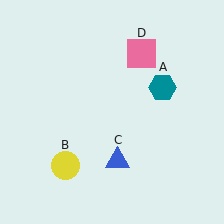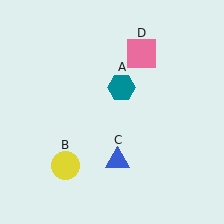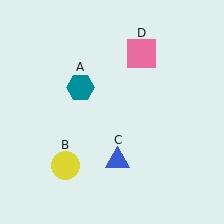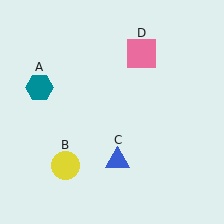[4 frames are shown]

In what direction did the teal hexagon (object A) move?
The teal hexagon (object A) moved left.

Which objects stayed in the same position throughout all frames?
Yellow circle (object B) and blue triangle (object C) and pink square (object D) remained stationary.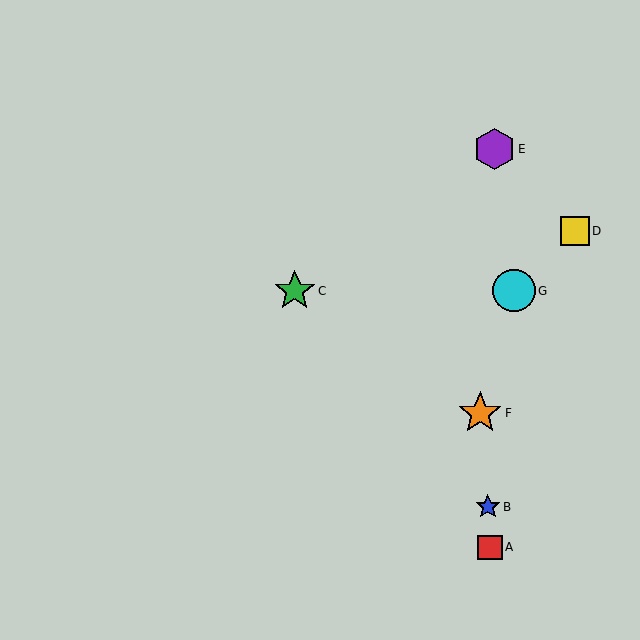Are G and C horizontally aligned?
Yes, both are at y≈291.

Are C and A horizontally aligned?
No, C is at y≈291 and A is at y≈547.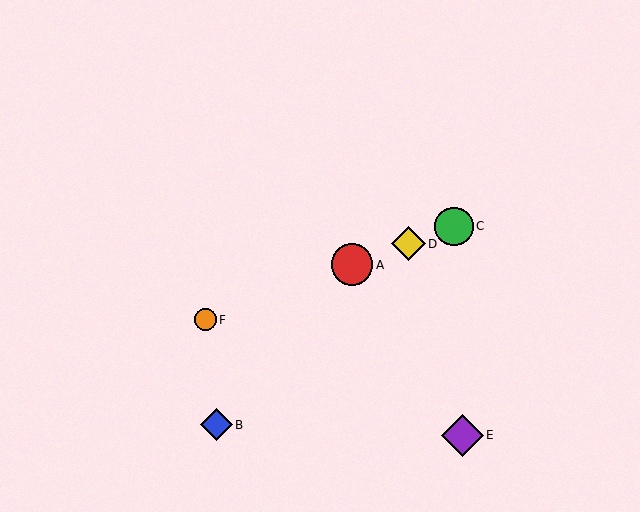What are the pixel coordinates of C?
Object C is at (454, 226).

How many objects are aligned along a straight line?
4 objects (A, C, D, F) are aligned along a straight line.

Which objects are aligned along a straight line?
Objects A, C, D, F are aligned along a straight line.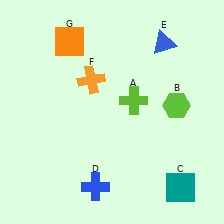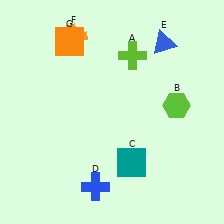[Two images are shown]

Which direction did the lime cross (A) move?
The lime cross (A) moved up.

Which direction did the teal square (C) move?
The teal square (C) moved left.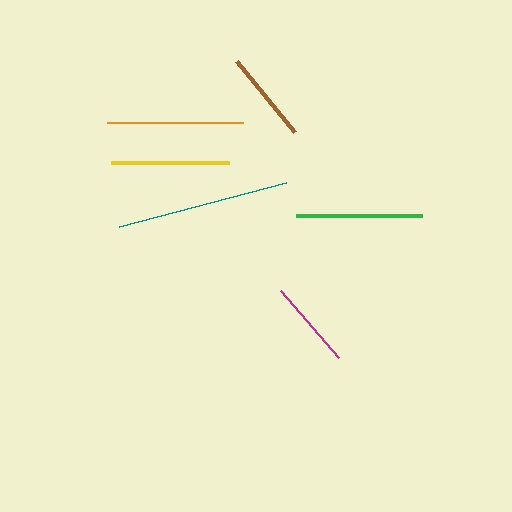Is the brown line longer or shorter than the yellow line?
The yellow line is longer than the brown line.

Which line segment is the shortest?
The magenta line is the shortest at approximately 88 pixels.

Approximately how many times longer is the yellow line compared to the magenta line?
The yellow line is approximately 1.3 times the length of the magenta line.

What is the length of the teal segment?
The teal segment is approximately 173 pixels long.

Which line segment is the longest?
The teal line is the longest at approximately 173 pixels.